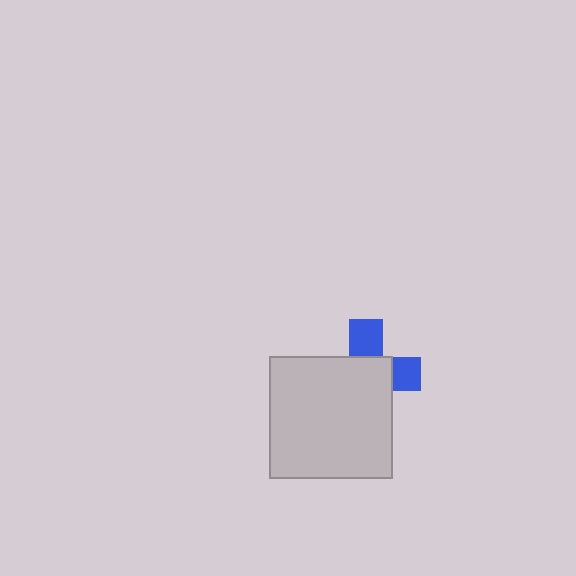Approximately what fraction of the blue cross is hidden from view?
Roughly 66% of the blue cross is hidden behind the light gray square.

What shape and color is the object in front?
The object in front is a light gray square.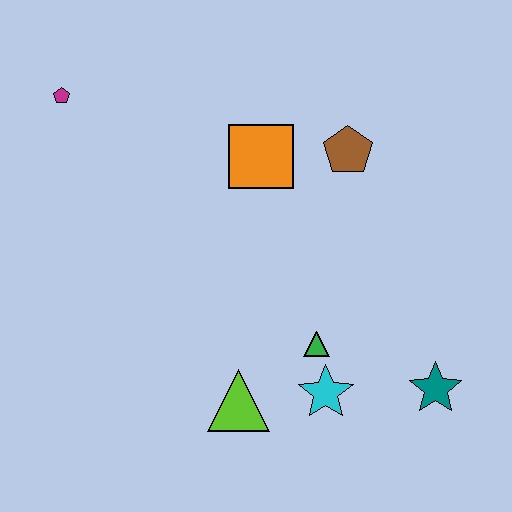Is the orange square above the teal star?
Yes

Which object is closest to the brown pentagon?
The orange square is closest to the brown pentagon.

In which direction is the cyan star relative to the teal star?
The cyan star is to the left of the teal star.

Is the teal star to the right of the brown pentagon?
Yes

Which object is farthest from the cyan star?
The magenta pentagon is farthest from the cyan star.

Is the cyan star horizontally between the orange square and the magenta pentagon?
No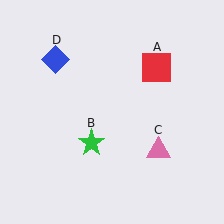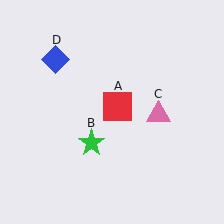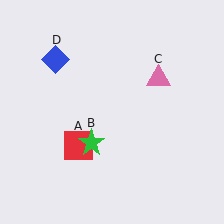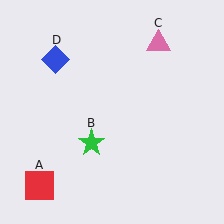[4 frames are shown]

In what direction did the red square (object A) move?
The red square (object A) moved down and to the left.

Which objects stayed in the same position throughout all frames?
Green star (object B) and blue diamond (object D) remained stationary.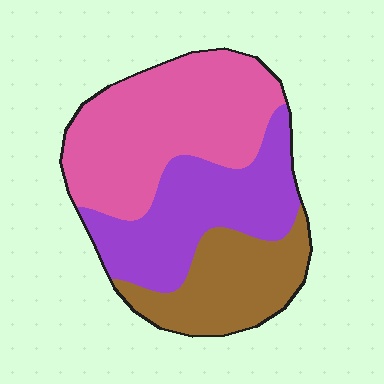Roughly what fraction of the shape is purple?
Purple covers roughly 35% of the shape.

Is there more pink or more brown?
Pink.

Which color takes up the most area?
Pink, at roughly 45%.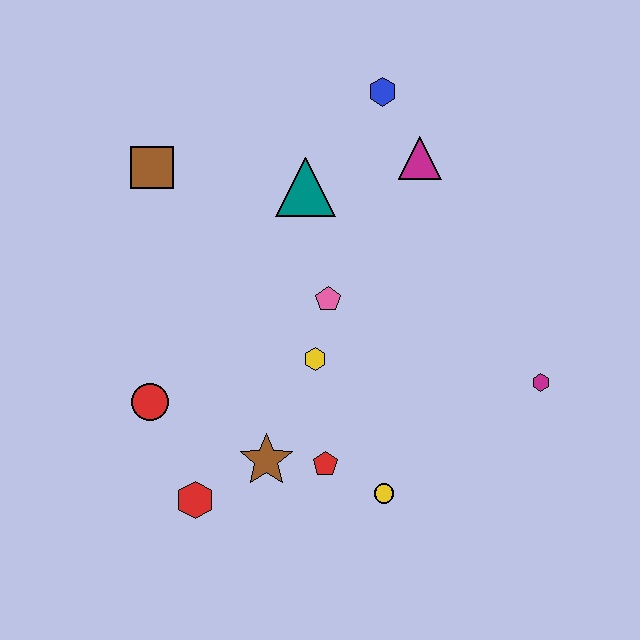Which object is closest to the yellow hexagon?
The pink pentagon is closest to the yellow hexagon.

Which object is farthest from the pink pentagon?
The red hexagon is farthest from the pink pentagon.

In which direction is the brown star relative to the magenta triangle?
The brown star is below the magenta triangle.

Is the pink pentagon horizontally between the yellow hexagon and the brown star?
No